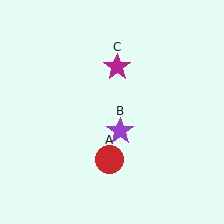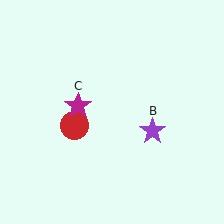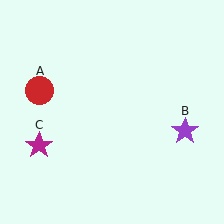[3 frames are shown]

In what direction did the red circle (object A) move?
The red circle (object A) moved up and to the left.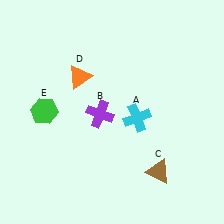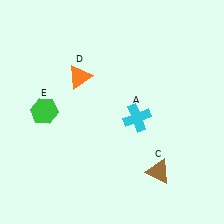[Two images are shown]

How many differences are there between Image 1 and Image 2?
There is 1 difference between the two images.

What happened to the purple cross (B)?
The purple cross (B) was removed in Image 2. It was in the bottom-left area of Image 1.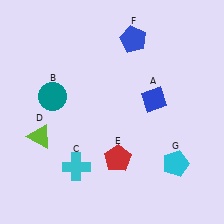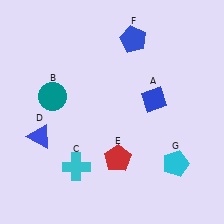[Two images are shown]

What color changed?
The triangle (D) changed from lime in Image 1 to blue in Image 2.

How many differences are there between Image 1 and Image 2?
There is 1 difference between the two images.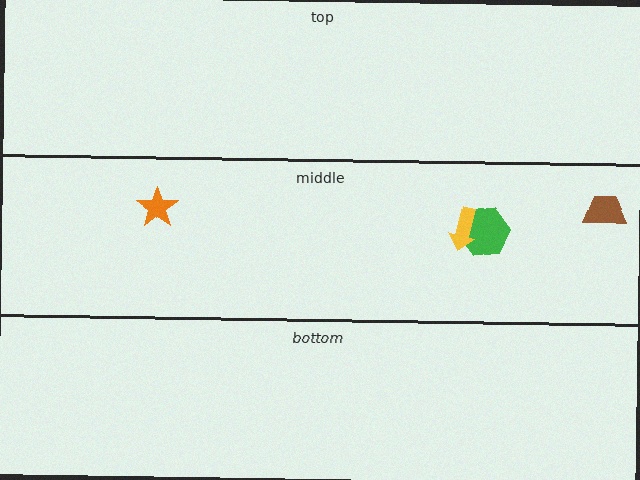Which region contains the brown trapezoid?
The middle region.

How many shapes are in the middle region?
4.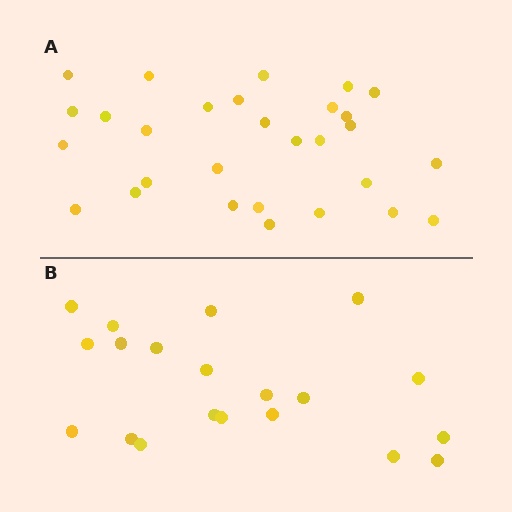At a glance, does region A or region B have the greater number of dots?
Region A (the top region) has more dots.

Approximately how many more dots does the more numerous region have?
Region A has roughly 8 or so more dots than region B.